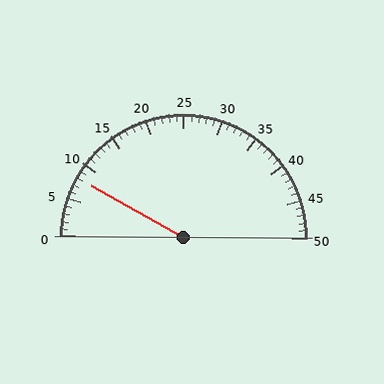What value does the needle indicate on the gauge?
The needle indicates approximately 8.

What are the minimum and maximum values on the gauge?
The gauge ranges from 0 to 50.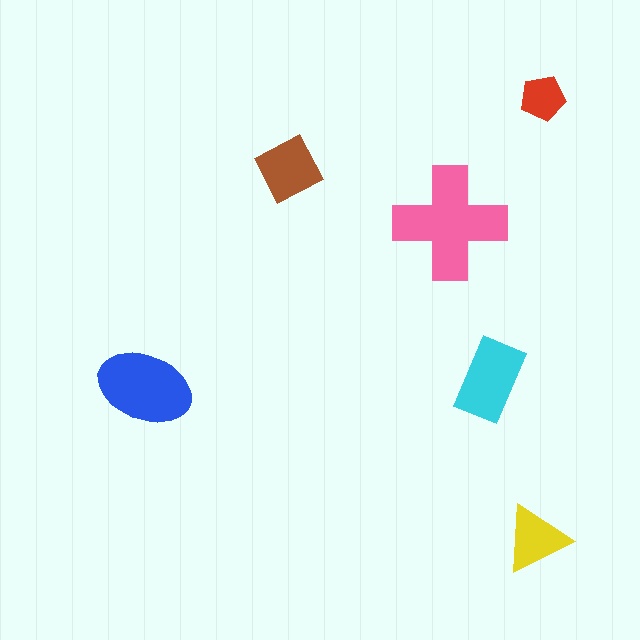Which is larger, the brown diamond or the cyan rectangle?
The cyan rectangle.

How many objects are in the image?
There are 6 objects in the image.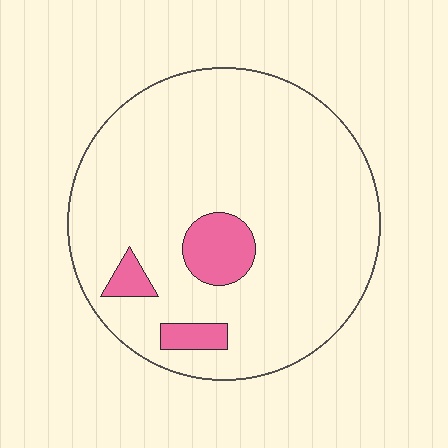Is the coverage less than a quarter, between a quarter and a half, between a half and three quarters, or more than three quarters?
Less than a quarter.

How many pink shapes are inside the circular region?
3.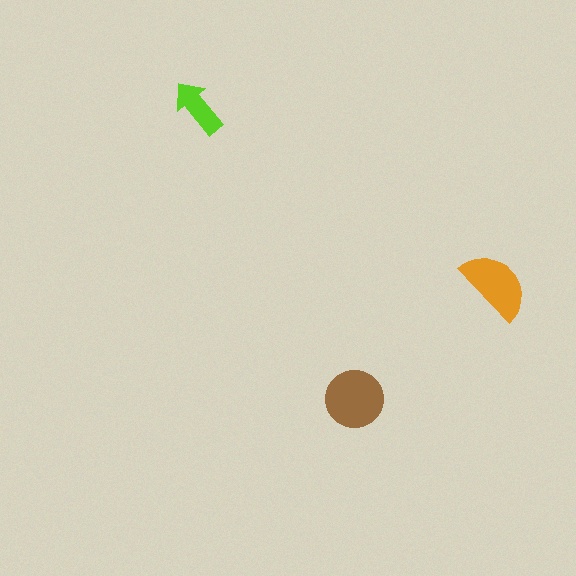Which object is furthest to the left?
The lime arrow is leftmost.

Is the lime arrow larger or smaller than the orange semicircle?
Smaller.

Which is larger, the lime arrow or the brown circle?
The brown circle.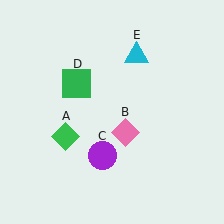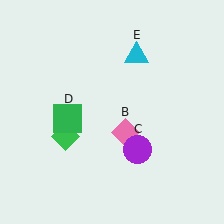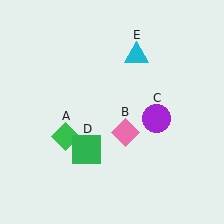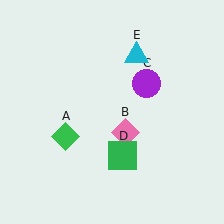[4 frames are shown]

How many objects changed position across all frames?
2 objects changed position: purple circle (object C), green square (object D).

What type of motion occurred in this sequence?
The purple circle (object C), green square (object D) rotated counterclockwise around the center of the scene.